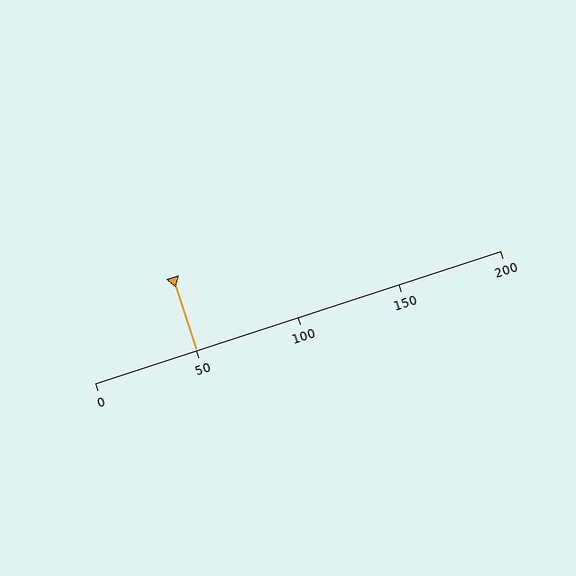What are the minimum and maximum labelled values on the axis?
The axis runs from 0 to 200.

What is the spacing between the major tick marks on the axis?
The major ticks are spaced 50 apart.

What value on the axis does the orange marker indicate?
The marker indicates approximately 50.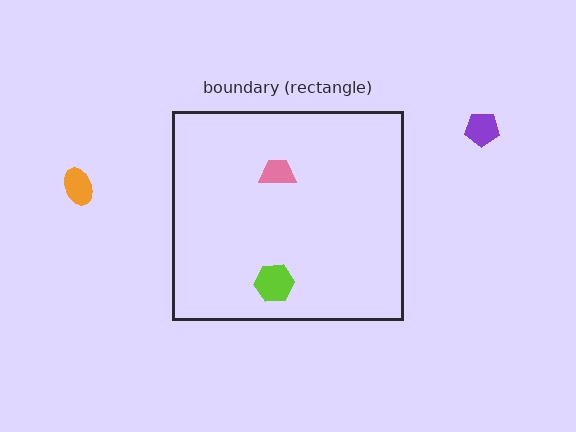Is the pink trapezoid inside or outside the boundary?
Inside.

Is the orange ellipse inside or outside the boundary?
Outside.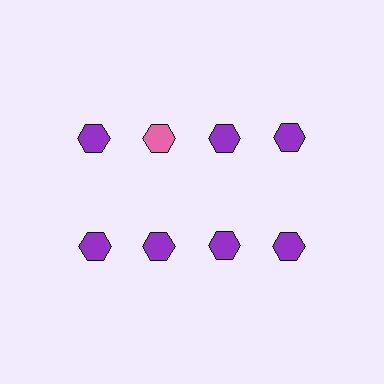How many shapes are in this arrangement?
There are 8 shapes arranged in a grid pattern.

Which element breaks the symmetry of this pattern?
The pink hexagon in the top row, second from left column breaks the symmetry. All other shapes are purple hexagons.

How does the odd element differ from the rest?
It has a different color: pink instead of purple.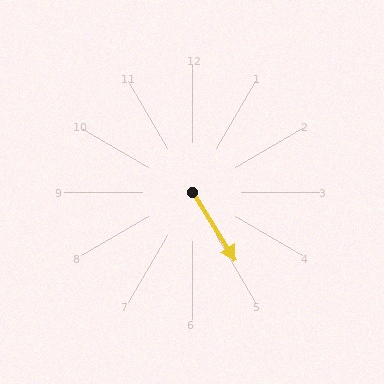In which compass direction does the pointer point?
Southeast.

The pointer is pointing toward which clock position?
Roughly 5 o'clock.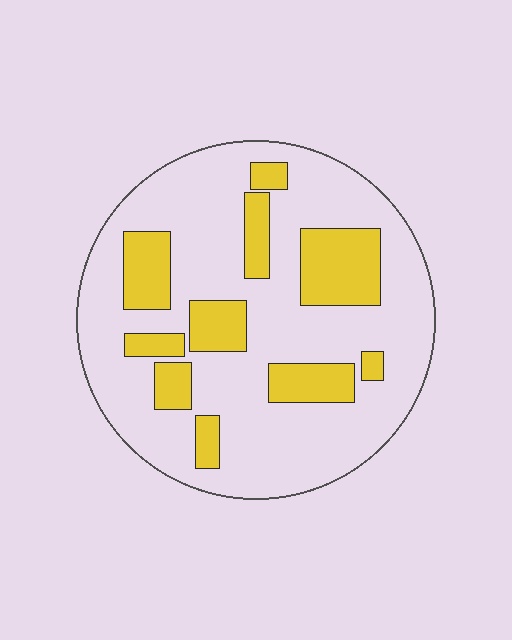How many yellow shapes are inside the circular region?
10.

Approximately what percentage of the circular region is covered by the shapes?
Approximately 25%.